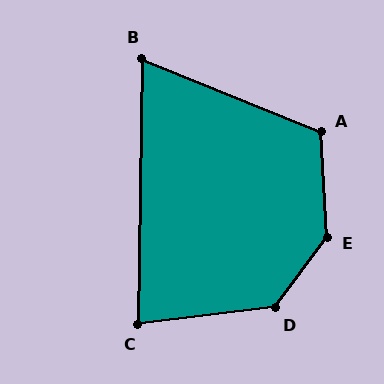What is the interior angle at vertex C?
Approximately 82 degrees (acute).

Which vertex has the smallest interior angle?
B, at approximately 69 degrees.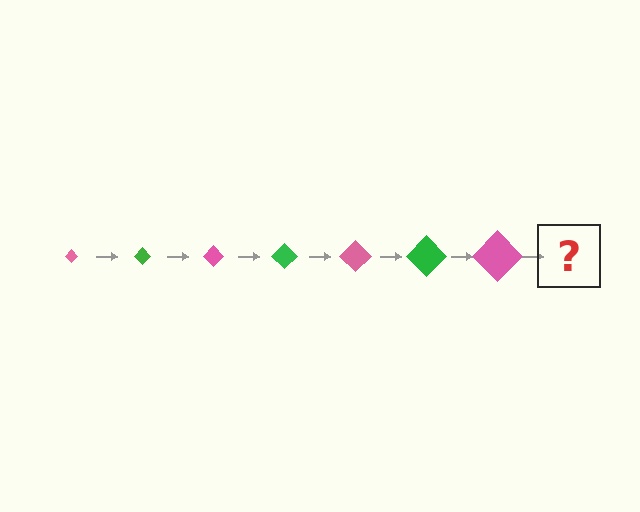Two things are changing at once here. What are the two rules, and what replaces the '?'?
The two rules are that the diamond grows larger each step and the color cycles through pink and green. The '?' should be a green diamond, larger than the previous one.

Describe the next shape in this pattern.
It should be a green diamond, larger than the previous one.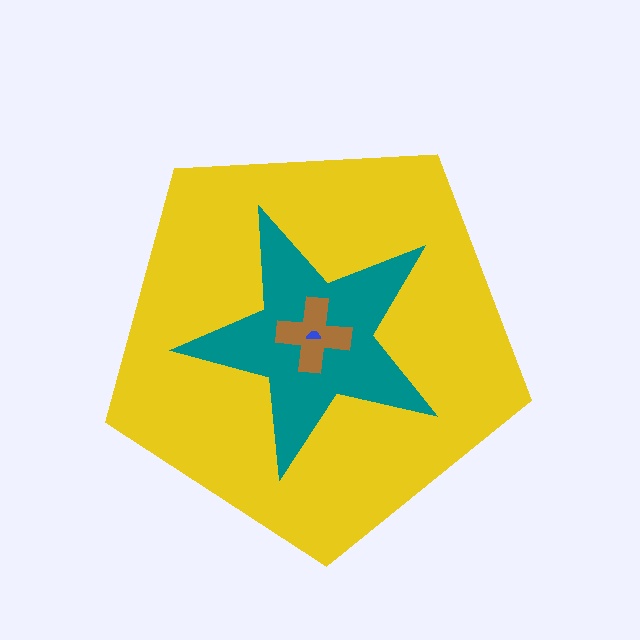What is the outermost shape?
The yellow pentagon.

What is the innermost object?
The blue semicircle.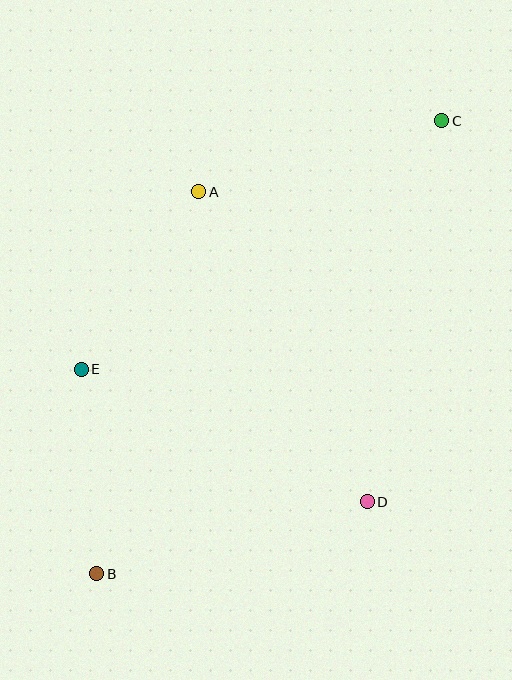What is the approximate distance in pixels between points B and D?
The distance between B and D is approximately 280 pixels.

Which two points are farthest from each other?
Points B and C are farthest from each other.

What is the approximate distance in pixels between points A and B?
The distance between A and B is approximately 395 pixels.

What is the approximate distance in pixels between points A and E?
The distance between A and E is approximately 213 pixels.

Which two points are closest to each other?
Points B and E are closest to each other.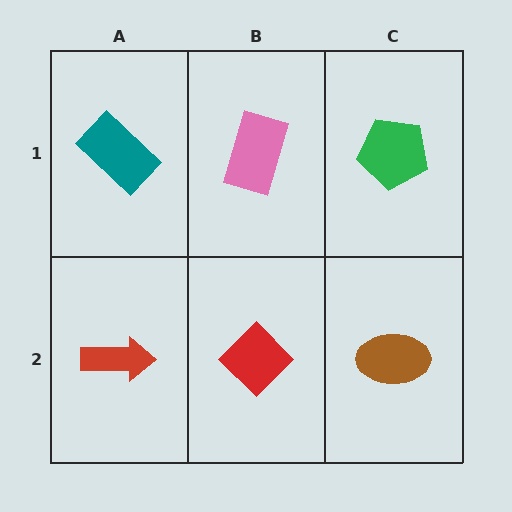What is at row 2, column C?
A brown ellipse.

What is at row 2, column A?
A red arrow.